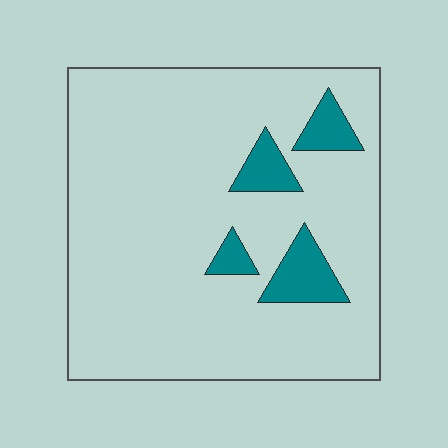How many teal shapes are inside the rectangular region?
4.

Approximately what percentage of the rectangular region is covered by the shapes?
Approximately 10%.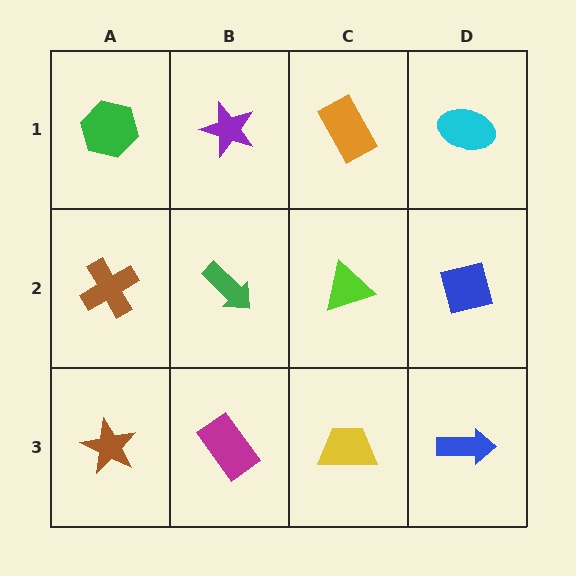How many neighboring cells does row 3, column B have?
3.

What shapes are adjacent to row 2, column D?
A cyan ellipse (row 1, column D), a blue arrow (row 3, column D), a lime triangle (row 2, column C).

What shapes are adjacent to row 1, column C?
A lime triangle (row 2, column C), a purple star (row 1, column B), a cyan ellipse (row 1, column D).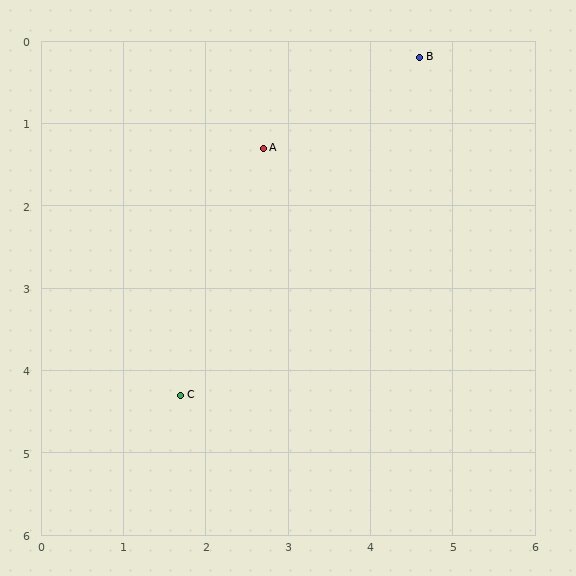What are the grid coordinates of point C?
Point C is at approximately (1.7, 4.3).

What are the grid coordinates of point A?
Point A is at approximately (2.7, 1.3).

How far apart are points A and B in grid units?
Points A and B are about 2.2 grid units apart.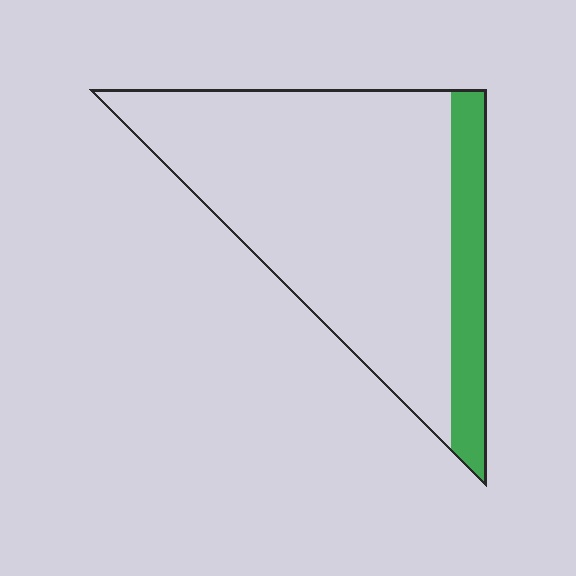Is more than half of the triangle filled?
No.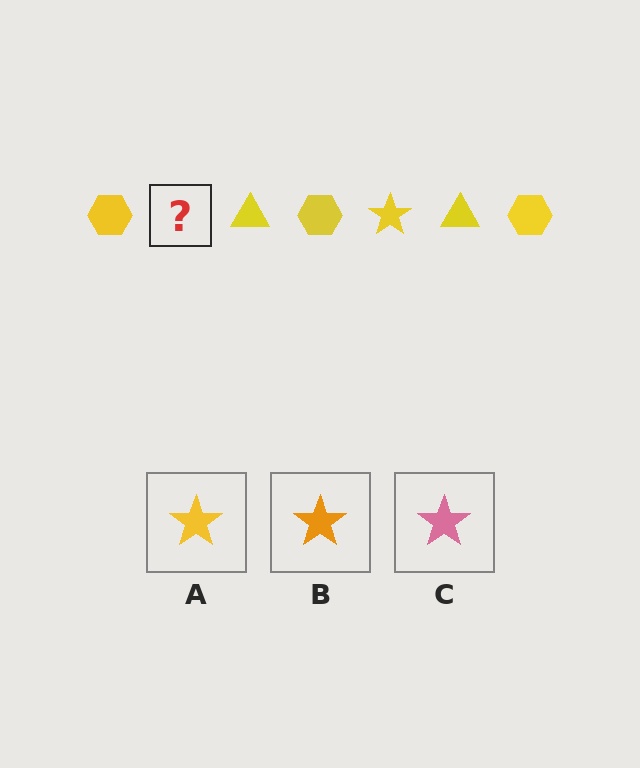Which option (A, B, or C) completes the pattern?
A.